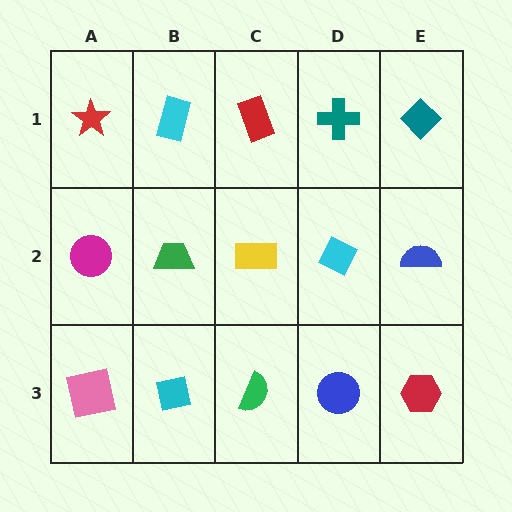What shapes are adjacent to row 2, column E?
A teal diamond (row 1, column E), a red hexagon (row 3, column E), a cyan diamond (row 2, column D).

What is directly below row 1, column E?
A blue semicircle.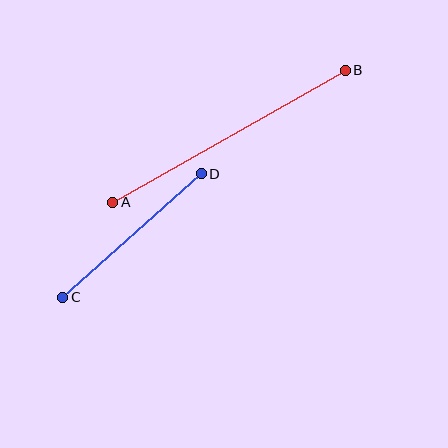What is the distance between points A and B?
The distance is approximately 267 pixels.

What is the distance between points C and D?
The distance is approximately 185 pixels.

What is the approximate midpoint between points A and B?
The midpoint is at approximately (229, 136) pixels.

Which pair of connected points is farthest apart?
Points A and B are farthest apart.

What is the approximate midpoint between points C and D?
The midpoint is at approximately (132, 235) pixels.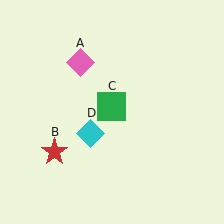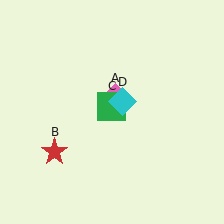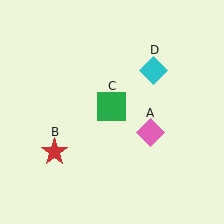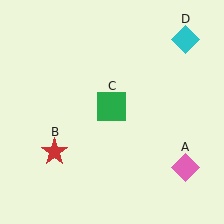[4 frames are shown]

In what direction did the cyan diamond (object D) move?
The cyan diamond (object D) moved up and to the right.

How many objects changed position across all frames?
2 objects changed position: pink diamond (object A), cyan diamond (object D).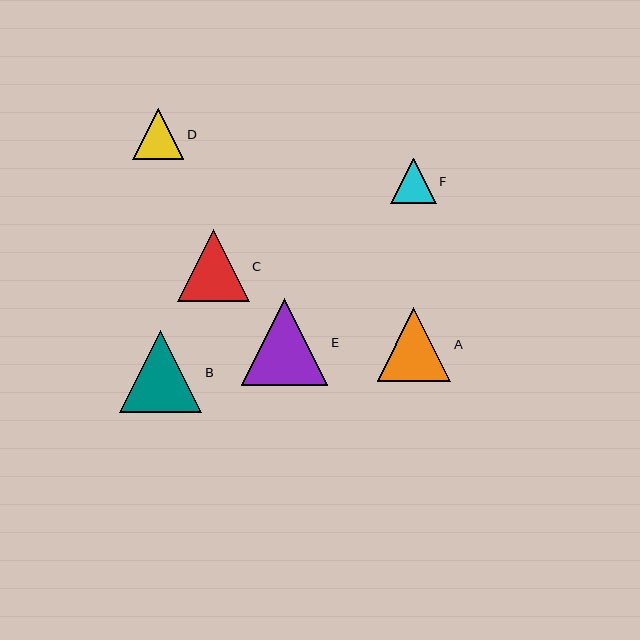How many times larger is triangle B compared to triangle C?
Triangle B is approximately 1.1 times the size of triangle C.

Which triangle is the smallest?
Triangle F is the smallest with a size of approximately 46 pixels.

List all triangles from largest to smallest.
From largest to smallest: E, B, A, C, D, F.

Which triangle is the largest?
Triangle E is the largest with a size of approximately 86 pixels.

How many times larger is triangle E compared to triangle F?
Triangle E is approximately 1.9 times the size of triangle F.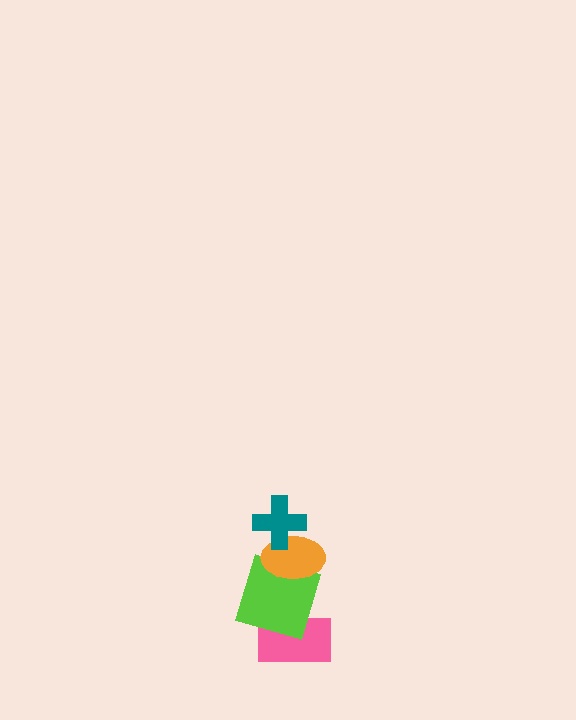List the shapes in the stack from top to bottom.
From top to bottom: the teal cross, the orange ellipse, the lime square, the pink rectangle.